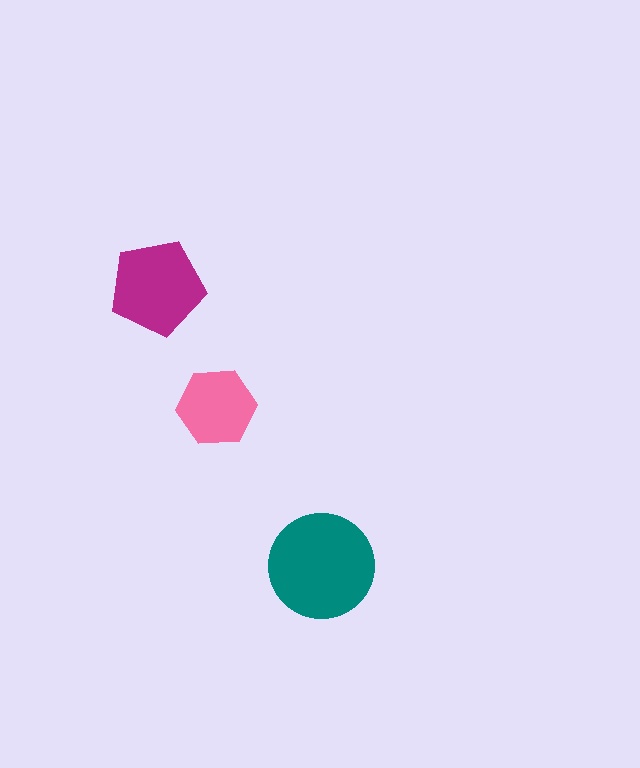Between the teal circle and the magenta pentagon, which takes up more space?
The teal circle.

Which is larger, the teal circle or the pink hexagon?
The teal circle.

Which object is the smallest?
The pink hexagon.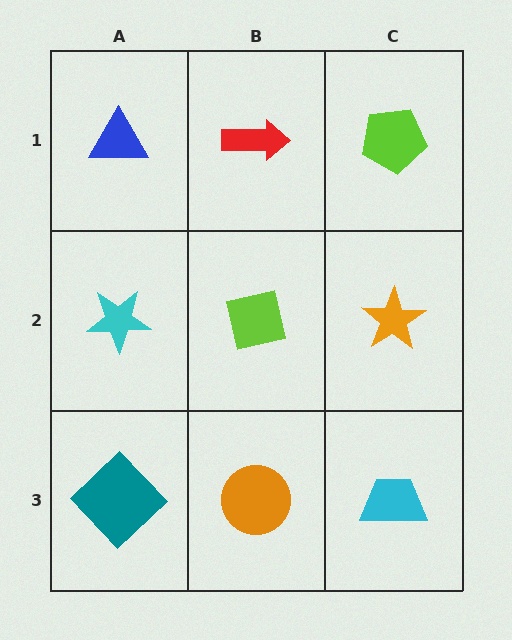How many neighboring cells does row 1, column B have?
3.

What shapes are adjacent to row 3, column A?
A cyan star (row 2, column A), an orange circle (row 3, column B).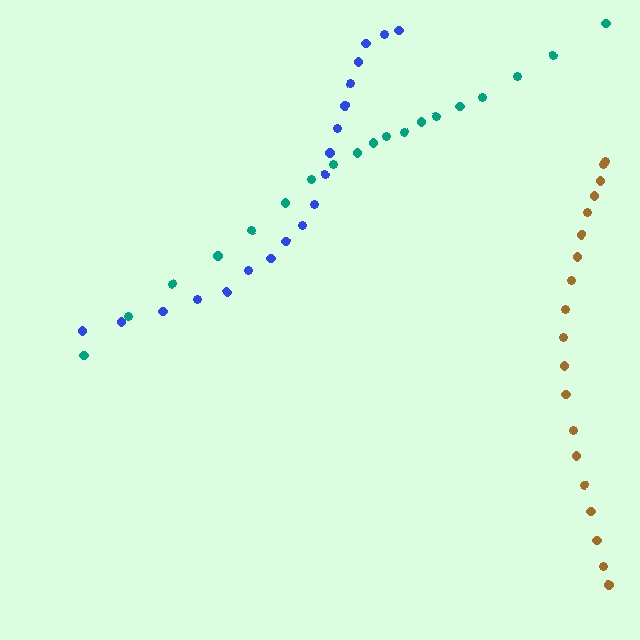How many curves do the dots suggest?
There are 3 distinct paths.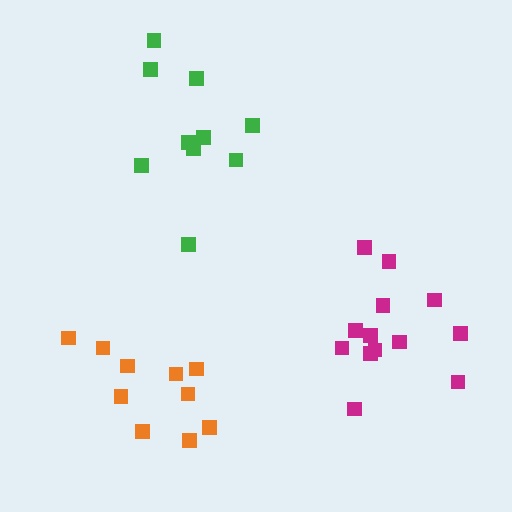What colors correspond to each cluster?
The clusters are colored: orange, magenta, green.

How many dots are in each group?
Group 1: 10 dots, Group 2: 13 dots, Group 3: 10 dots (33 total).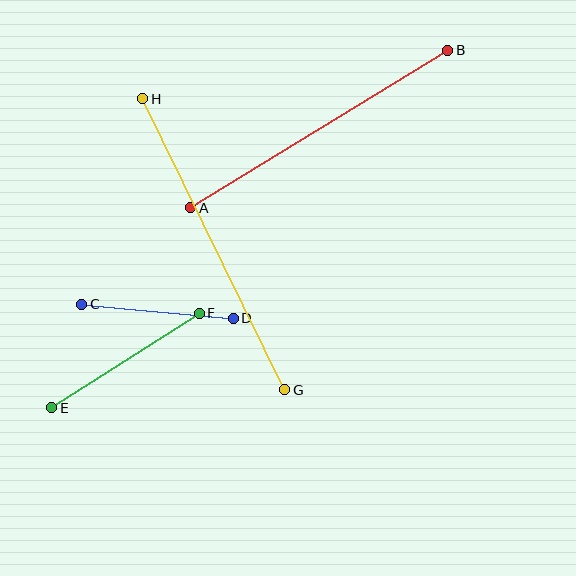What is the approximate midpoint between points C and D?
The midpoint is at approximately (158, 311) pixels.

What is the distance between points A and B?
The distance is approximately 302 pixels.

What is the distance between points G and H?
The distance is approximately 324 pixels.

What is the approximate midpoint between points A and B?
The midpoint is at approximately (319, 129) pixels.